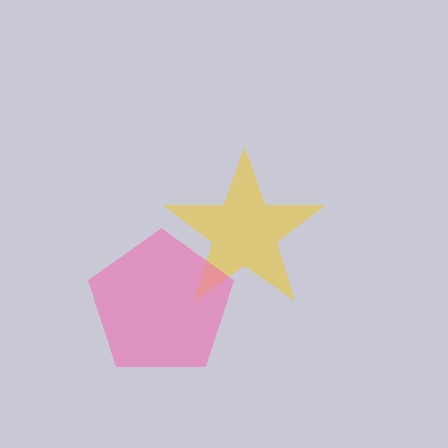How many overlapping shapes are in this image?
There are 2 overlapping shapes in the image.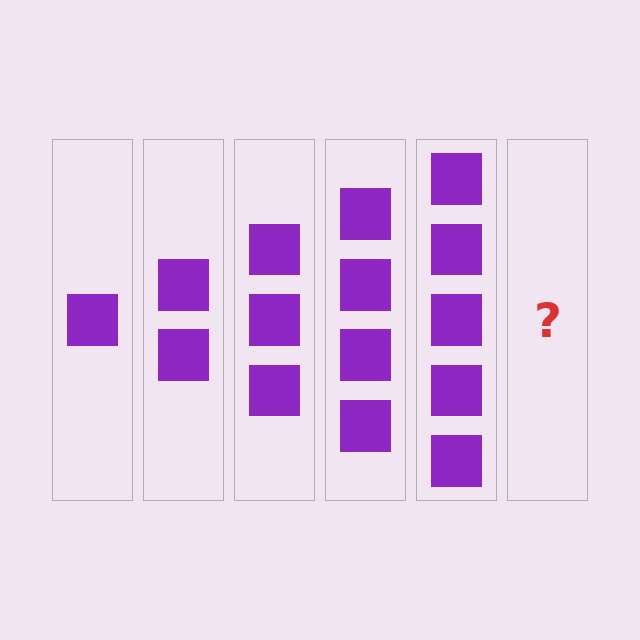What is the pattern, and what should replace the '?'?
The pattern is that each step adds one more square. The '?' should be 6 squares.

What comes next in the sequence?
The next element should be 6 squares.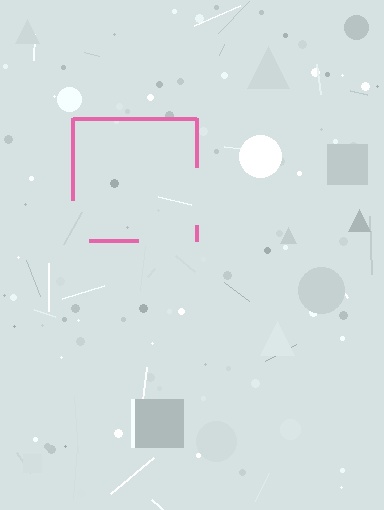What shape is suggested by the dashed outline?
The dashed outline suggests a square.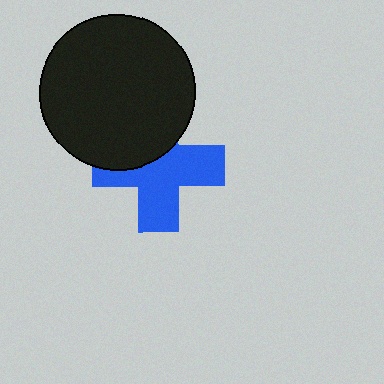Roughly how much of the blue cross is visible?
About half of it is visible (roughly 62%).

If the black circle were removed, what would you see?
You would see the complete blue cross.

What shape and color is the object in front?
The object in front is a black circle.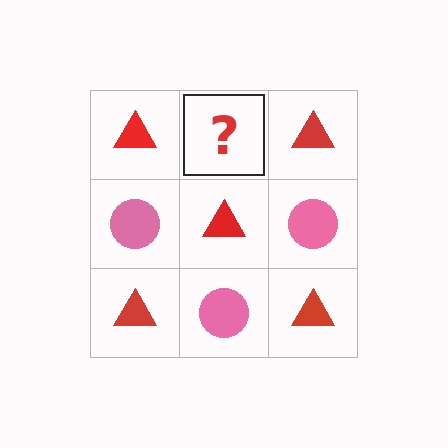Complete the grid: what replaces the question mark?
The question mark should be replaced with a pink circle.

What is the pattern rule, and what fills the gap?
The rule is that it alternates red triangle and pink circle in a checkerboard pattern. The gap should be filled with a pink circle.